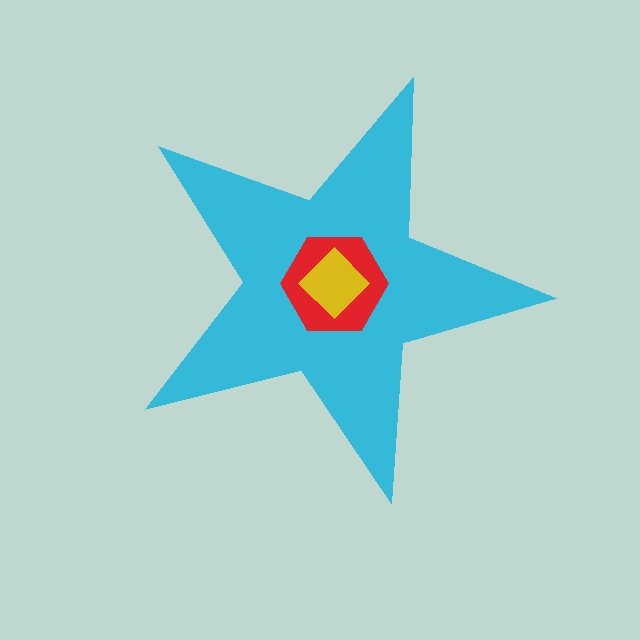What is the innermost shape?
The yellow diamond.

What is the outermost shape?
The cyan star.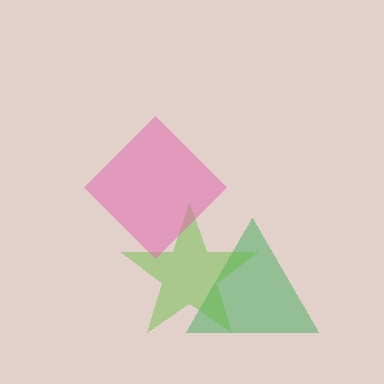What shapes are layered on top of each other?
The layered shapes are: a green triangle, a lime star, a pink diamond.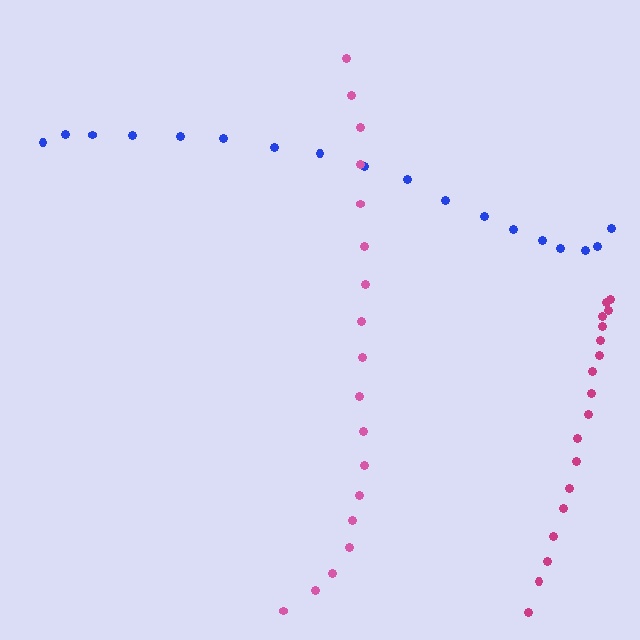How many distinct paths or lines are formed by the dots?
There are 3 distinct paths.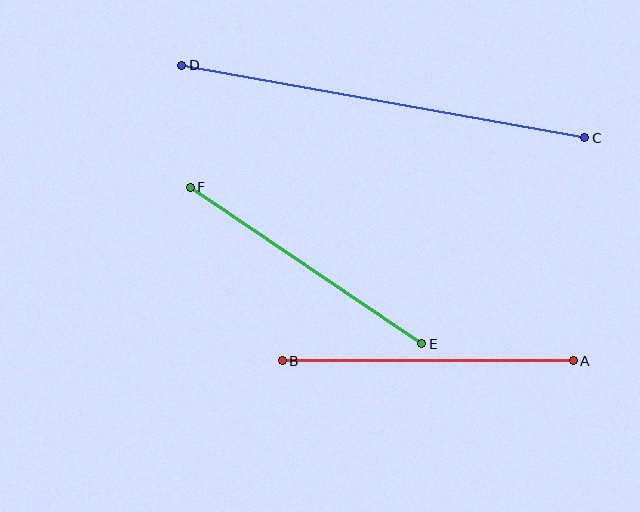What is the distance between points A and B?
The distance is approximately 291 pixels.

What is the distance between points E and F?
The distance is approximately 279 pixels.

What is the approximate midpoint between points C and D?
The midpoint is at approximately (383, 101) pixels.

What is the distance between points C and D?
The distance is approximately 409 pixels.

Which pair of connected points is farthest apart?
Points C and D are farthest apart.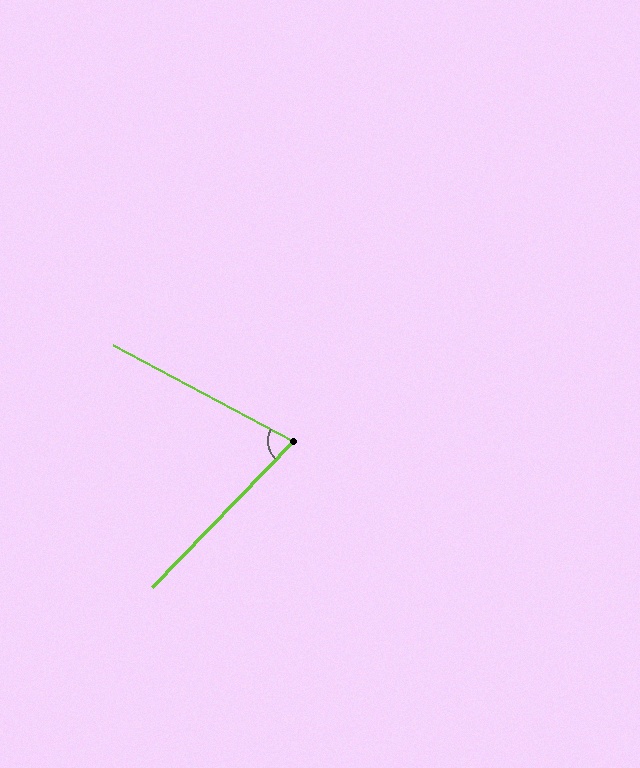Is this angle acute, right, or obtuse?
It is acute.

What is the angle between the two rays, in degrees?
Approximately 74 degrees.